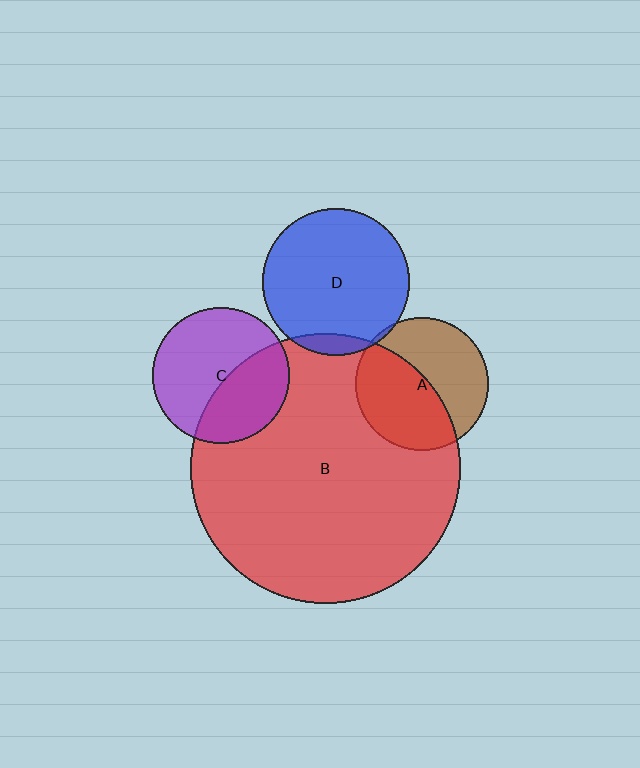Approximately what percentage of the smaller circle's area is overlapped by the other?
Approximately 5%.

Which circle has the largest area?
Circle B (red).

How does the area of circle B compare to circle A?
Approximately 4.2 times.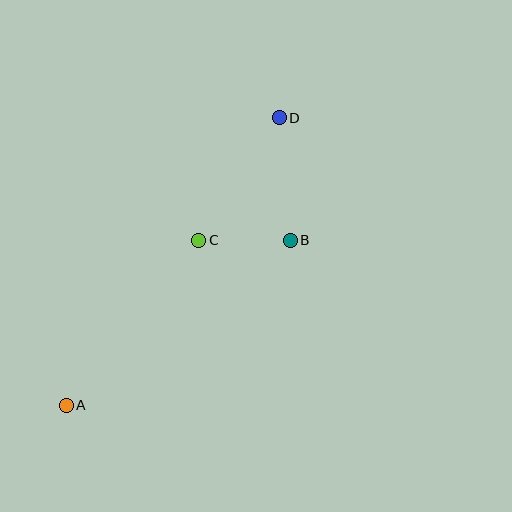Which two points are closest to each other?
Points B and C are closest to each other.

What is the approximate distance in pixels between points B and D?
The distance between B and D is approximately 123 pixels.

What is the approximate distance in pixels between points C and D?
The distance between C and D is approximately 146 pixels.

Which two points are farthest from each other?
Points A and D are farthest from each other.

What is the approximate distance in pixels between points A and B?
The distance between A and B is approximately 278 pixels.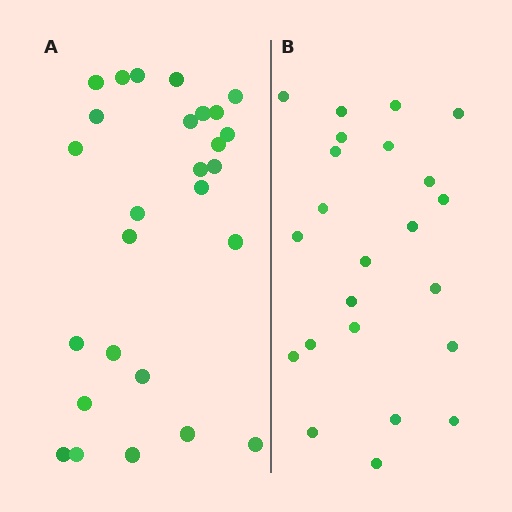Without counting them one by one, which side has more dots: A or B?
Region A (the left region) has more dots.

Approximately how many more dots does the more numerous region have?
Region A has about 4 more dots than region B.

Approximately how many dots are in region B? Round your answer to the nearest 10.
About 20 dots. (The exact count is 23, which rounds to 20.)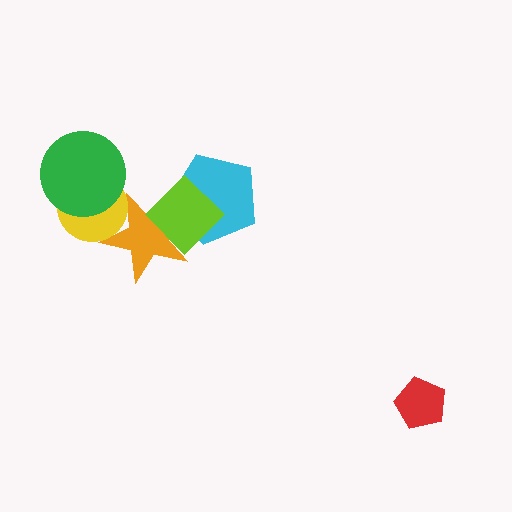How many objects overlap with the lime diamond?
2 objects overlap with the lime diamond.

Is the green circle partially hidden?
No, no other shape covers it.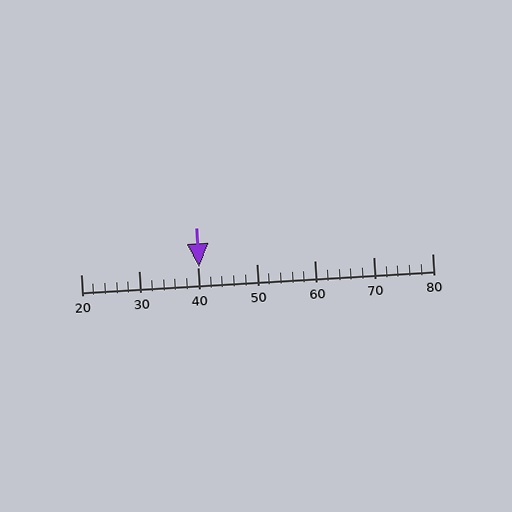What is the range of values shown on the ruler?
The ruler shows values from 20 to 80.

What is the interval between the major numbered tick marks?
The major tick marks are spaced 10 units apart.